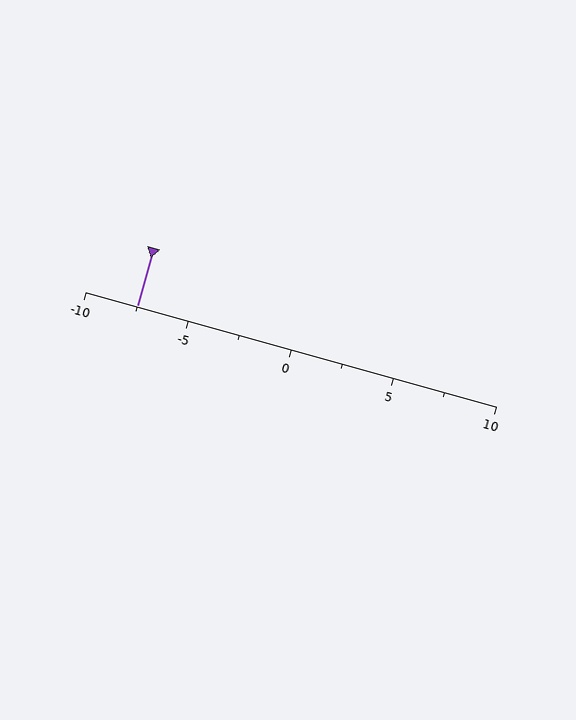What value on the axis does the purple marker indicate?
The marker indicates approximately -7.5.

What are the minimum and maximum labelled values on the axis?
The axis runs from -10 to 10.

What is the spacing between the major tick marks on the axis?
The major ticks are spaced 5 apart.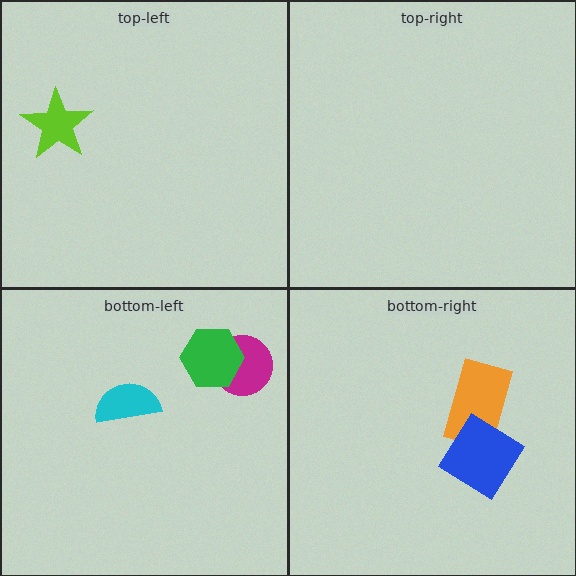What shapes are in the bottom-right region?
The orange rectangle, the blue diamond.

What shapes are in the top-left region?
The lime star.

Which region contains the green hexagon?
The bottom-left region.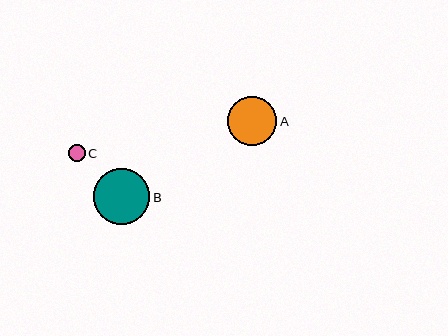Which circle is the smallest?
Circle C is the smallest with a size of approximately 17 pixels.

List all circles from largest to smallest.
From largest to smallest: B, A, C.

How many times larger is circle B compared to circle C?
Circle B is approximately 3.3 times the size of circle C.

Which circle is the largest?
Circle B is the largest with a size of approximately 56 pixels.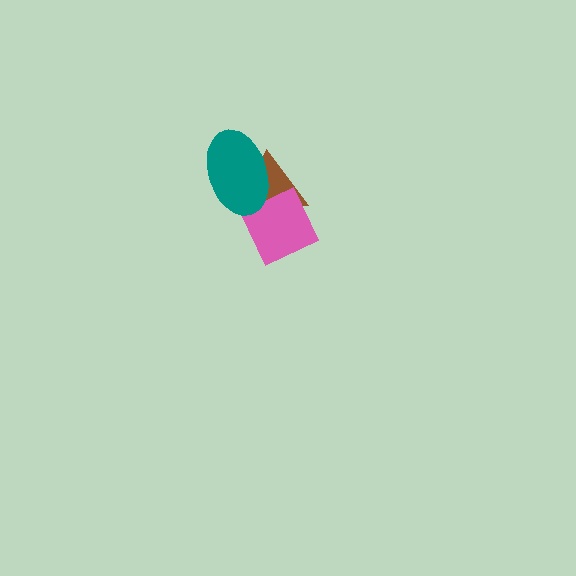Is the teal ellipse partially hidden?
No, no other shape covers it.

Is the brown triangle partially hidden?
Yes, it is partially covered by another shape.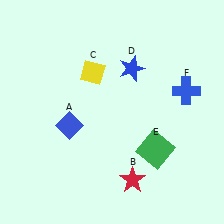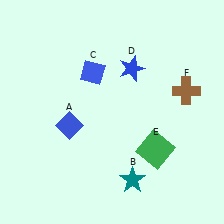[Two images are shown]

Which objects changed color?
B changed from red to teal. C changed from yellow to blue. F changed from blue to brown.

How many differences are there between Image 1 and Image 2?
There are 3 differences between the two images.